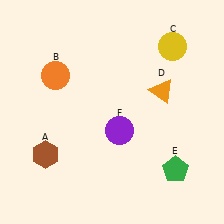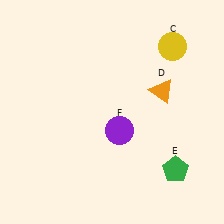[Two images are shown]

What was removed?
The brown hexagon (A), the orange circle (B) were removed in Image 2.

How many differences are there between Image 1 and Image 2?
There are 2 differences between the two images.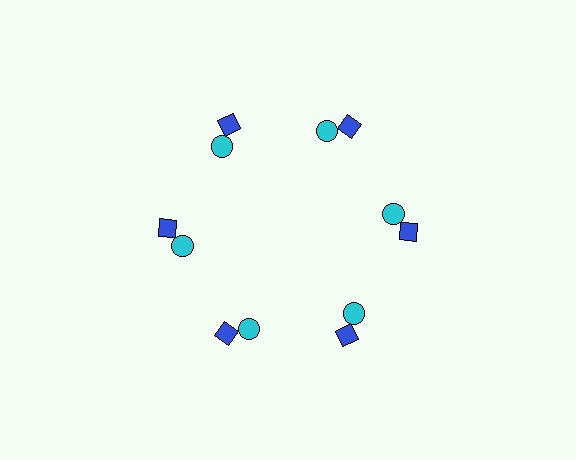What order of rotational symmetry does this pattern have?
This pattern has 6-fold rotational symmetry.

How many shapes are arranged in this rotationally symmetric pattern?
There are 12 shapes, arranged in 6 groups of 2.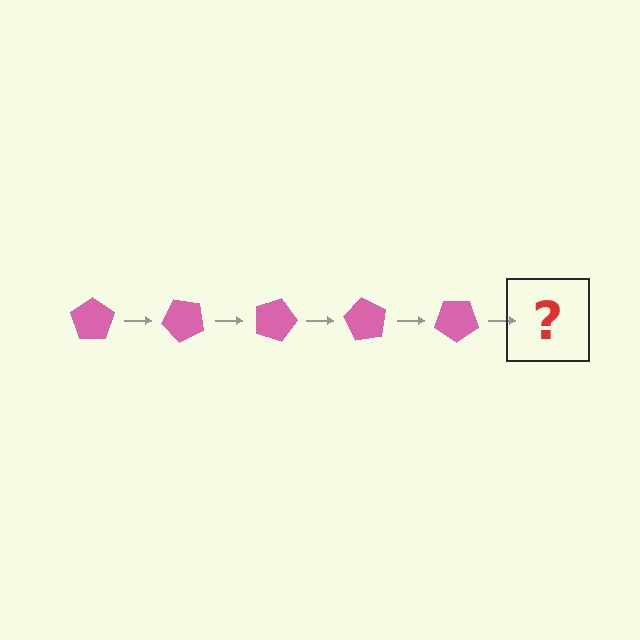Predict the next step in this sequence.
The next step is a pink pentagon rotated 225 degrees.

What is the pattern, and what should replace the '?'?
The pattern is that the pentagon rotates 45 degrees each step. The '?' should be a pink pentagon rotated 225 degrees.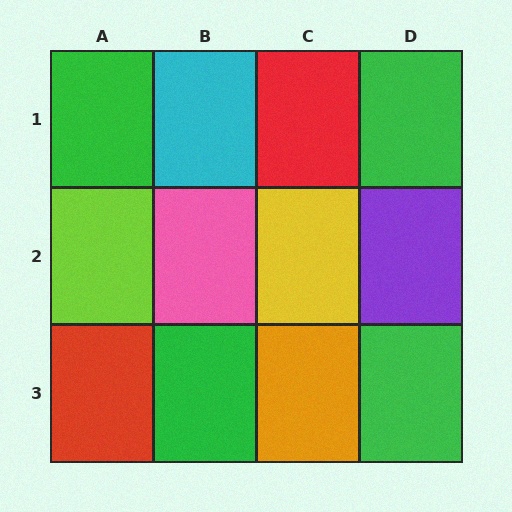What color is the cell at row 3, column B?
Green.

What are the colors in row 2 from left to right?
Lime, pink, yellow, purple.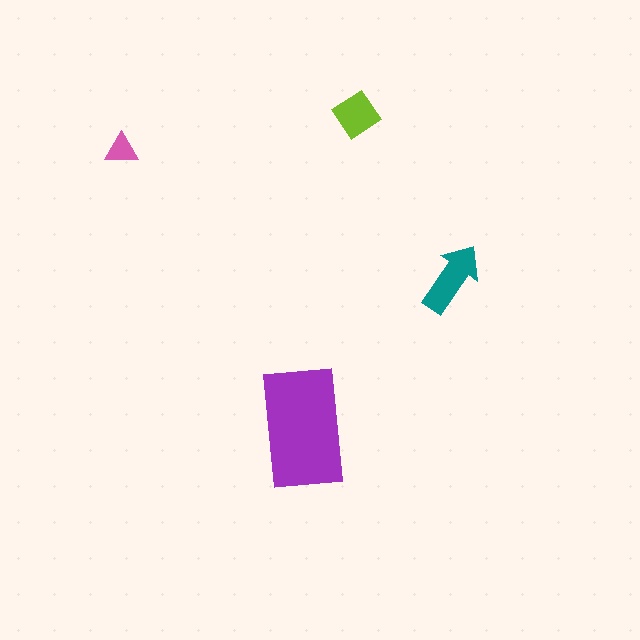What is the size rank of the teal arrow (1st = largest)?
2nd.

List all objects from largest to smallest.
The purple rectangle, the teal arrow, the lime diamond, the pink triangle.